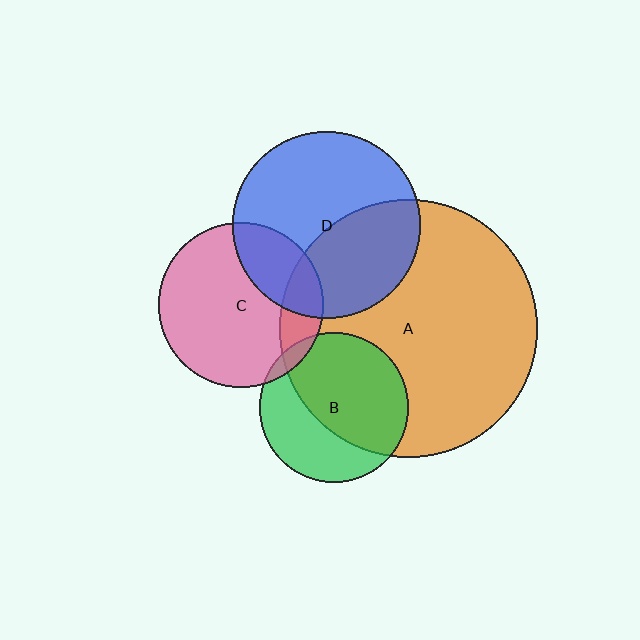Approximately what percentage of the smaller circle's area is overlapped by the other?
Approximately 5%.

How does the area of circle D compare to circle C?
Approximately 1.3 times.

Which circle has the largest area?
Circle A (orange).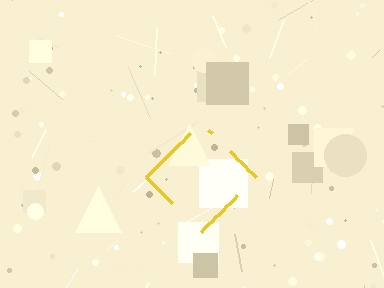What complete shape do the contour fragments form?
The contour fragments form a diamond.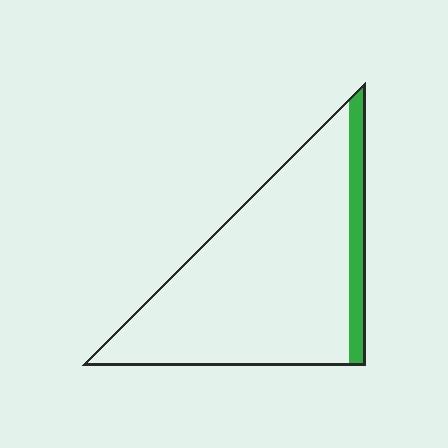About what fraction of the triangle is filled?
About one eighth (1/8).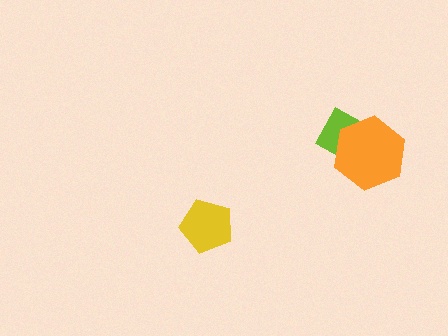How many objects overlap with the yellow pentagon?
0 objects overlap with the yellow pentagon.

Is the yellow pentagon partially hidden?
No, no other shape covers it.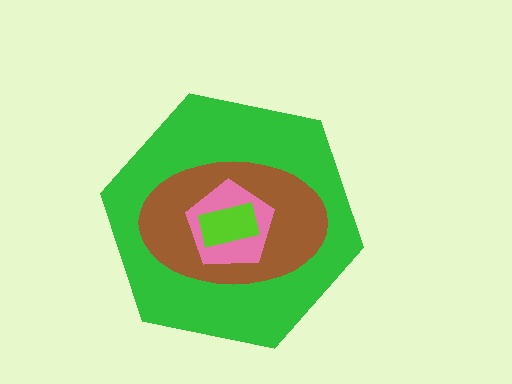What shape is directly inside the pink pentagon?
The lime rectangle.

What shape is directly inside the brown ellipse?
The pink pentagon.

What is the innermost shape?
The lime rectangle.